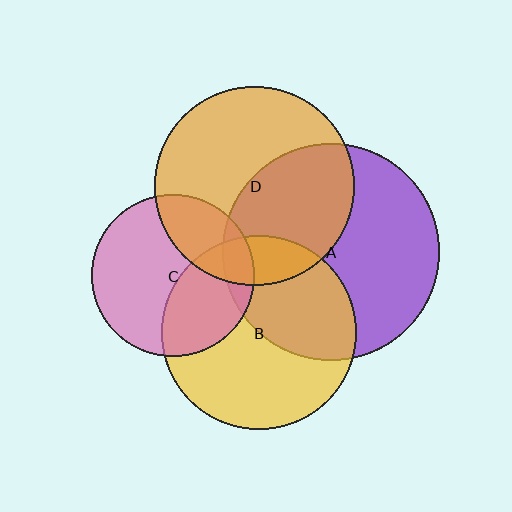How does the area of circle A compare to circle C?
Approximately 1.8 times.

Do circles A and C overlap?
Yes.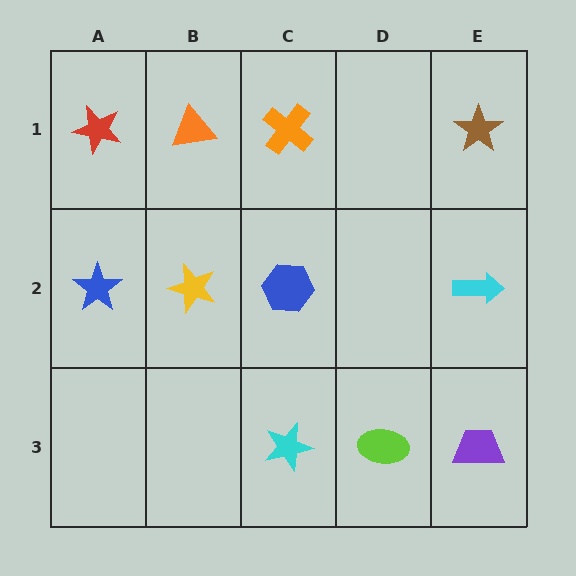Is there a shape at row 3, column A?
No, that cell is empty.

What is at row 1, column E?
A brown star.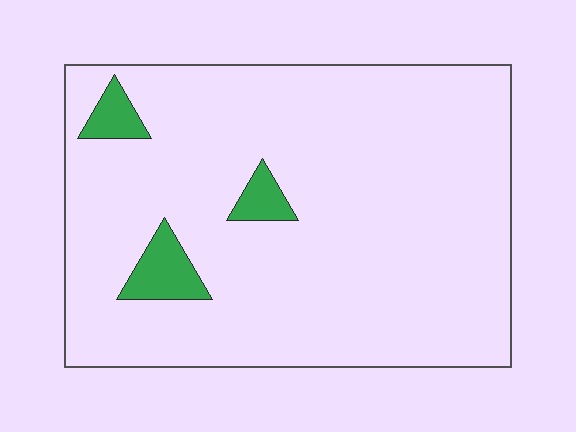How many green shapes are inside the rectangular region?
3.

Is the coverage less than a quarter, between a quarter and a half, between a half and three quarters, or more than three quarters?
Less than a quarter.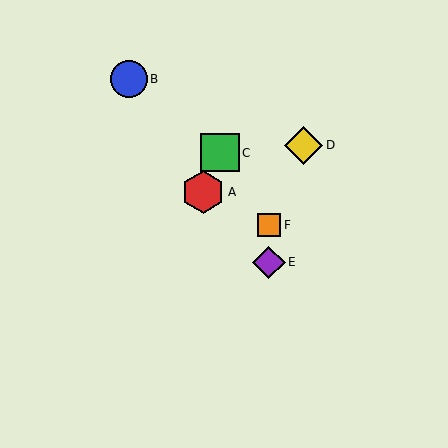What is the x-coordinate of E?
Object E is at x≈269.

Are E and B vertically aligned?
No, E is at x≈269 and B is at x≈129.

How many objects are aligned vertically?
2 objects (E, F) are aligned vertically.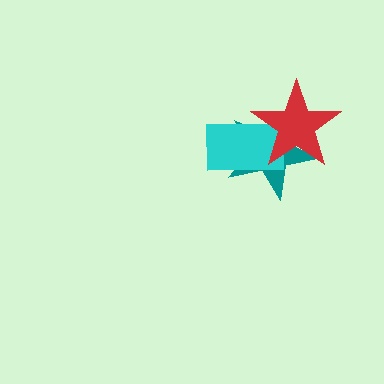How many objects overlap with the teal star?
2 objects overlap with the teal star.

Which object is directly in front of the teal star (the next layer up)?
The cyan rectangle is directly in front of the teal star.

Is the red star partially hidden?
No, no other shape covers it.